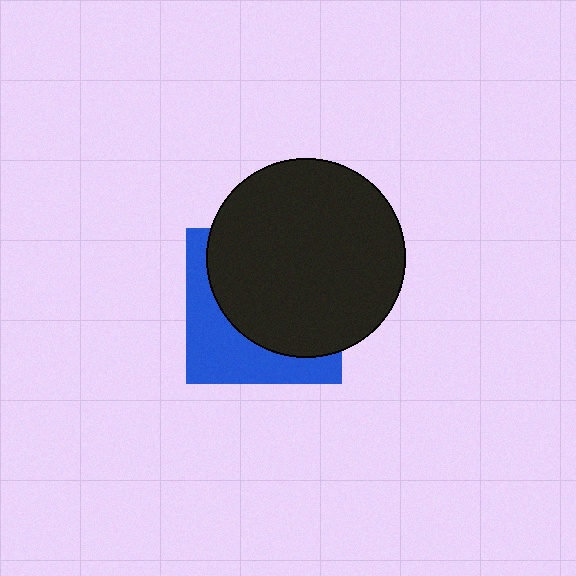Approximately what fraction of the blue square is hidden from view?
Roughly 63% of the blue square is hidden behind the black circle.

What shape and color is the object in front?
The object in front is a black circle.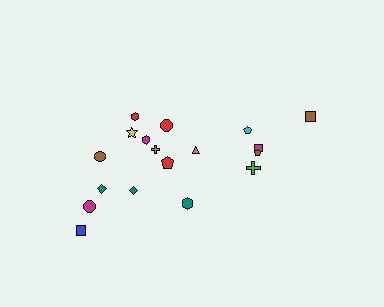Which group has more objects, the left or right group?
The left group.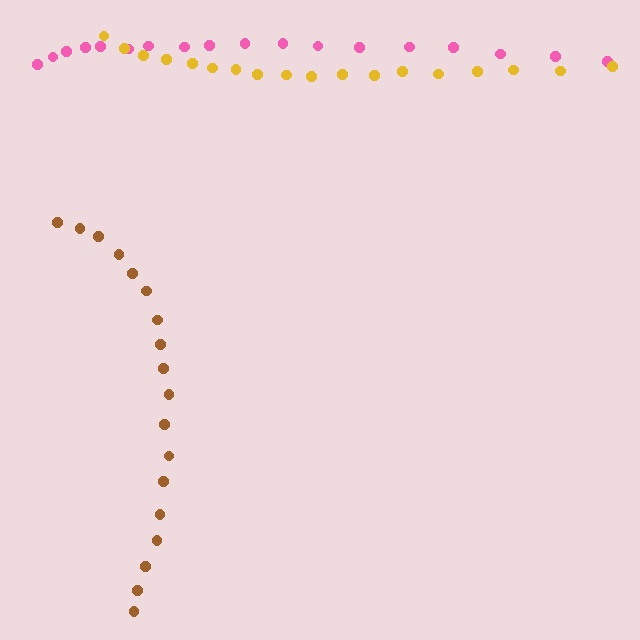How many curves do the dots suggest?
There are 3 distinct paths.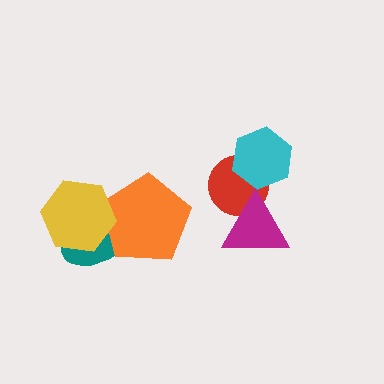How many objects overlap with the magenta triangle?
1 object overlaps with the magenta triangle.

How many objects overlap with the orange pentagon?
2 objects overlap with the orange pentagon.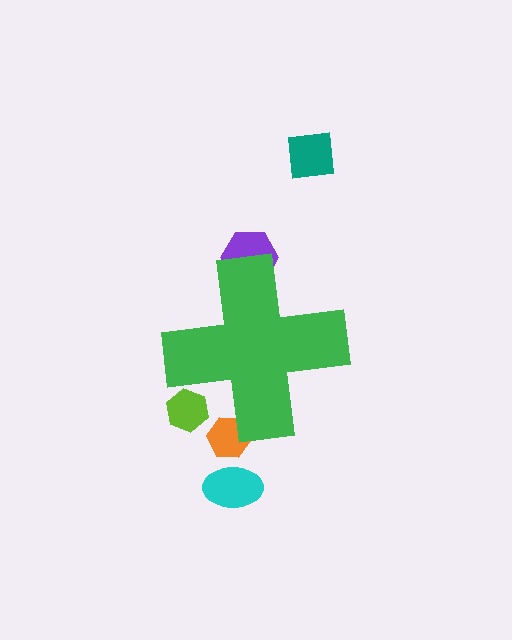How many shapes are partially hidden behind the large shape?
3 shapes are partially hidden.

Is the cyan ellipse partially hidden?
No, the cyan ellipse is fully visible.